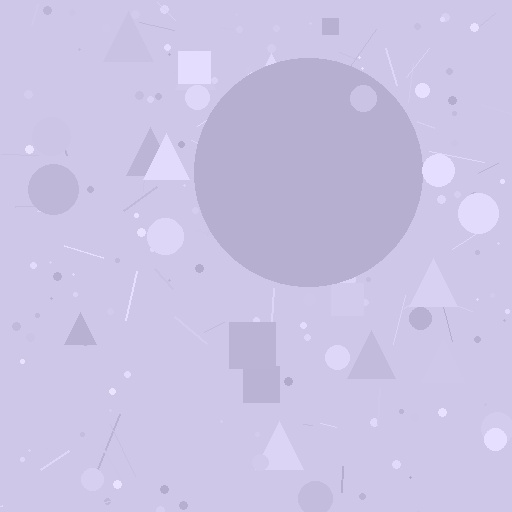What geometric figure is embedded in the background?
A circle is embedded in the background.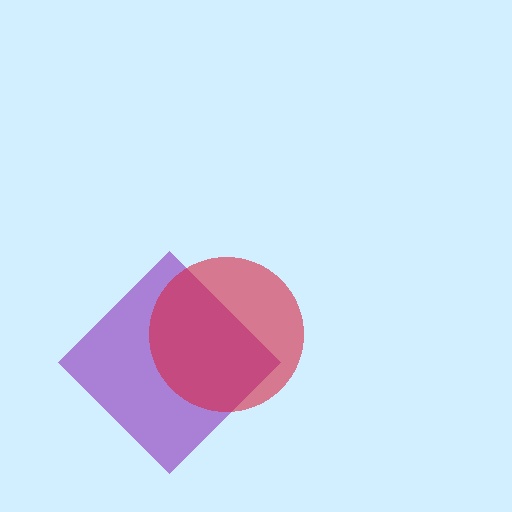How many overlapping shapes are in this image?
There are 2 overlapping shapes in the image.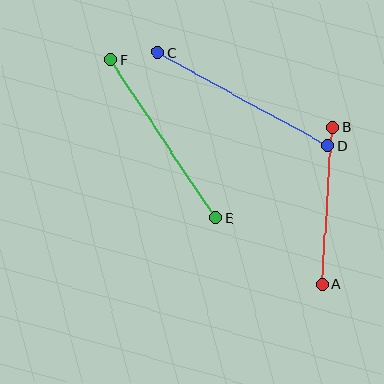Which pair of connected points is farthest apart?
Points C and D are farthest apart.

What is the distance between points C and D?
The distance is approximately 194 pixels.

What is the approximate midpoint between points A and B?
The midpoint is at approximately (327, 206) pixels.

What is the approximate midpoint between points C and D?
The midpoint is at approximately (242, 99) pixels.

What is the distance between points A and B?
The distance is approximately 157 pixels.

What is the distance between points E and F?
The distance is approximately 190 pixels.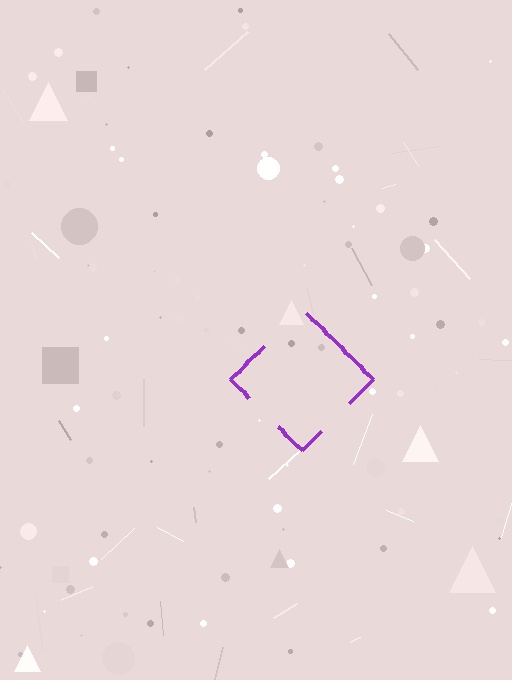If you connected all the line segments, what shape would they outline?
They would outline a diamond.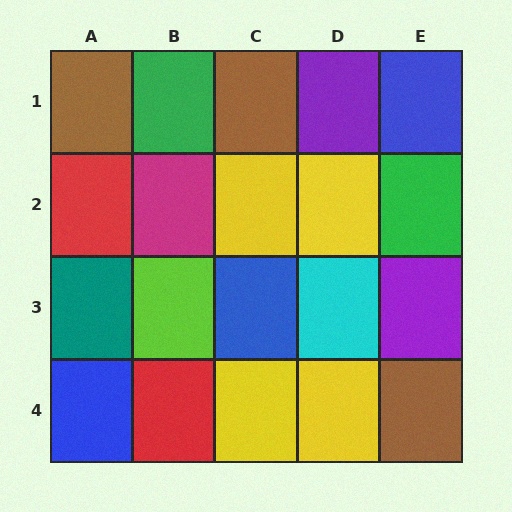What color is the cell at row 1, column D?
Purple.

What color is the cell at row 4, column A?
Blue.